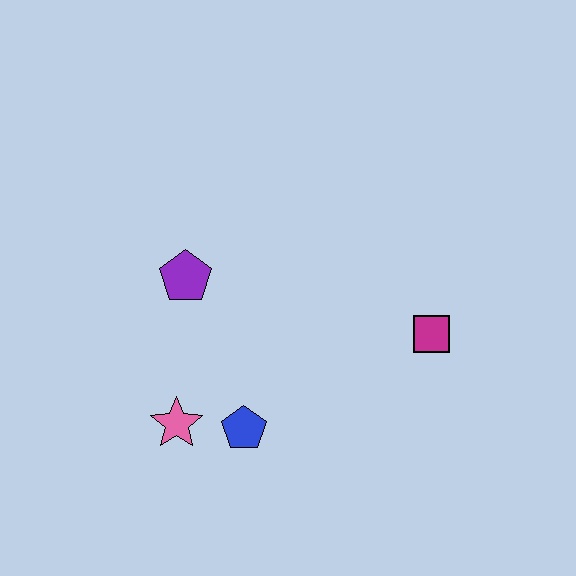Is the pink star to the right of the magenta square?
No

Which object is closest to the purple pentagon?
The pink star is closest to the purple pentagon.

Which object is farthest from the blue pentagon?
The magenta square is farthest from the blue pentagon.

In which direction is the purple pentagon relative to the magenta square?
The purple pentagon is to the left of the magenta square.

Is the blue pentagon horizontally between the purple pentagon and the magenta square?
Yes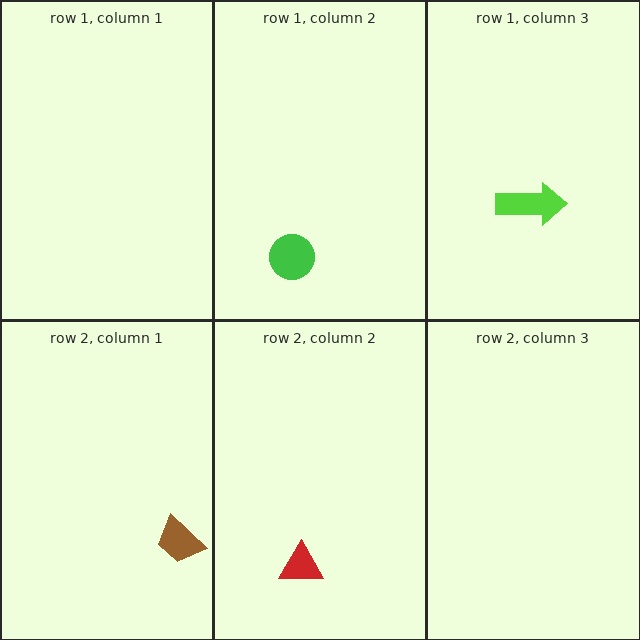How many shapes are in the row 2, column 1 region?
1.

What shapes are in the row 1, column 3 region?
The lime arrow.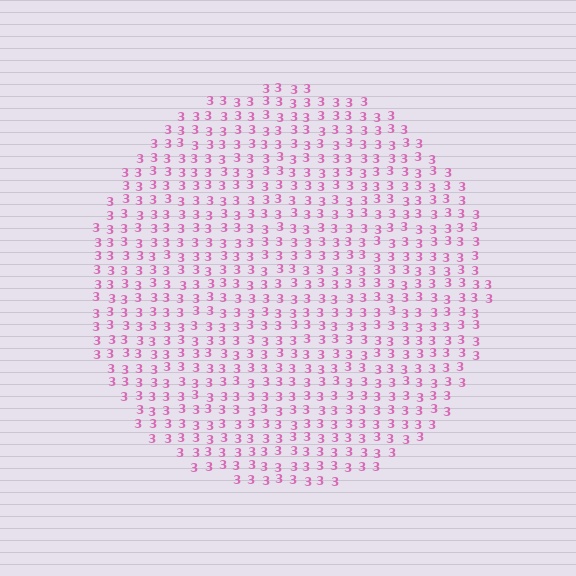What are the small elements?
The small elements are digit 3's.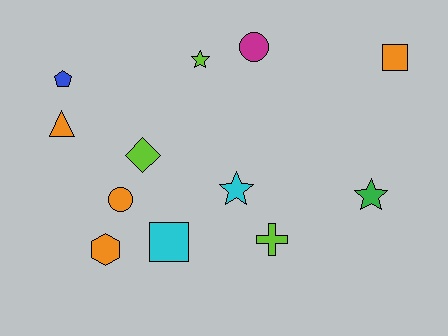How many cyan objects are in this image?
There are 2 cyan objects.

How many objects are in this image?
There are 12 objects.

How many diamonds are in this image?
There is 1 diamond.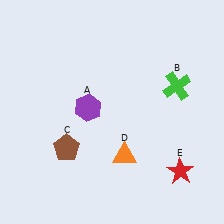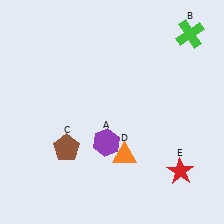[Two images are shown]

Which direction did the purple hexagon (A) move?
The purple hexagon (A) moved down.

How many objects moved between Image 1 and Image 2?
2 objects moved between the two images.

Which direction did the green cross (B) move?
The green cross (B) moved up.